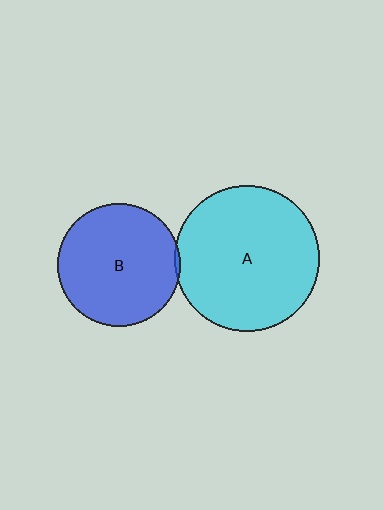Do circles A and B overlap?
Yes.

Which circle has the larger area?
Circle A (cyan).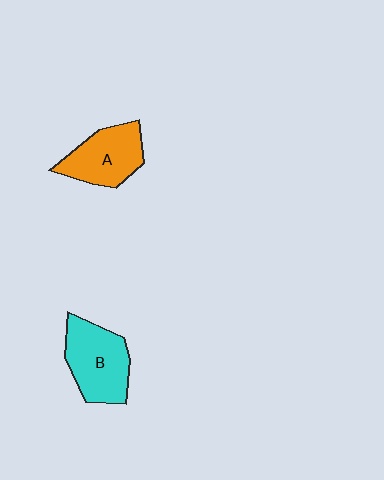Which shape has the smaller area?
Shape A (orange).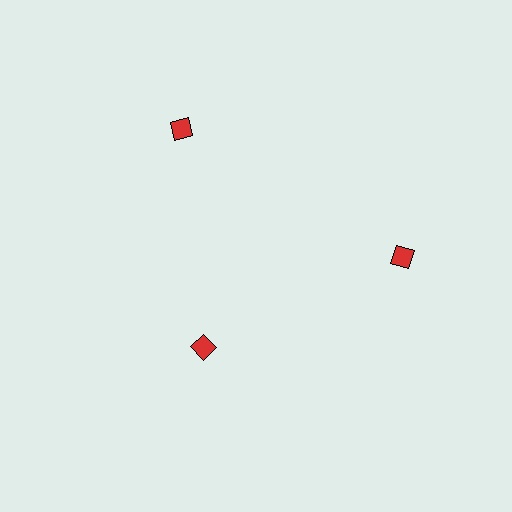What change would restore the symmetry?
The symmetry would be restored by moving it outward, back onto the ring so that all 3 squares sit at equal angles and equal distance from the center.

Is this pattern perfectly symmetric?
No. The 3 red squares are arranged in a ring, but one element near the 7 o'clock position is pulled inward toward the center, breaking the 3-fold rotational symmetry.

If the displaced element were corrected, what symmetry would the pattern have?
It would have 3-fold rotational symmetry — the pattern would map onto itself every 120 degrees.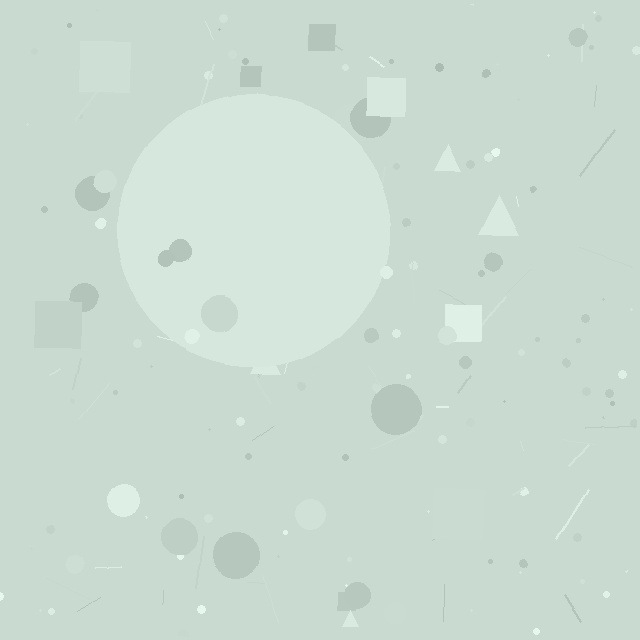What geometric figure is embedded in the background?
A circle is embedded in the background.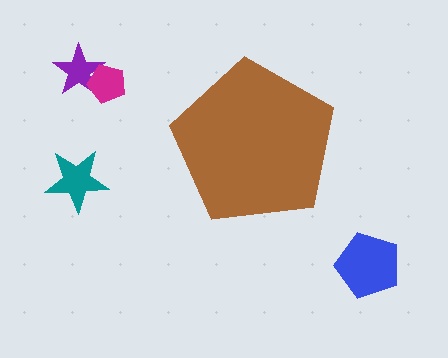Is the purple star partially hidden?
No, the purple star is fully visible.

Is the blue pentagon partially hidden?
No, the blue pentagon is fully visible.